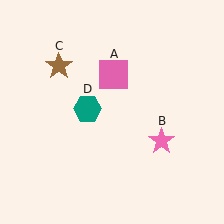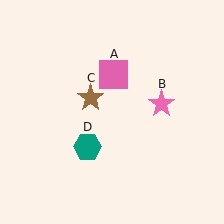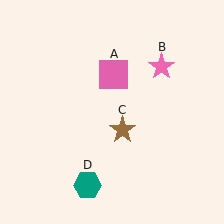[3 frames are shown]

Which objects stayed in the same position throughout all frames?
Pink square (object A) remained stationary.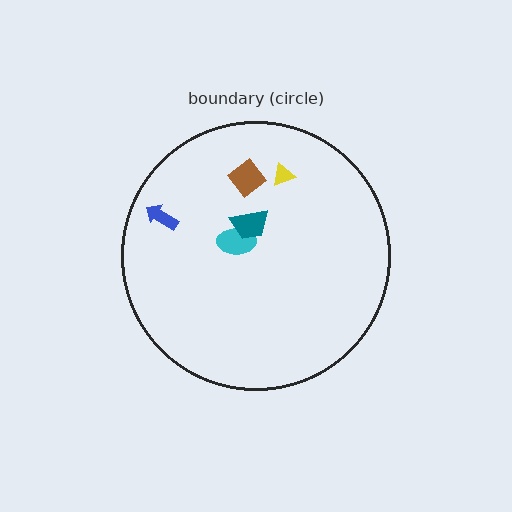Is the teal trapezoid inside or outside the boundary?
Inside.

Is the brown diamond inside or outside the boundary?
Inside.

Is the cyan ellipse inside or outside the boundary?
Inside.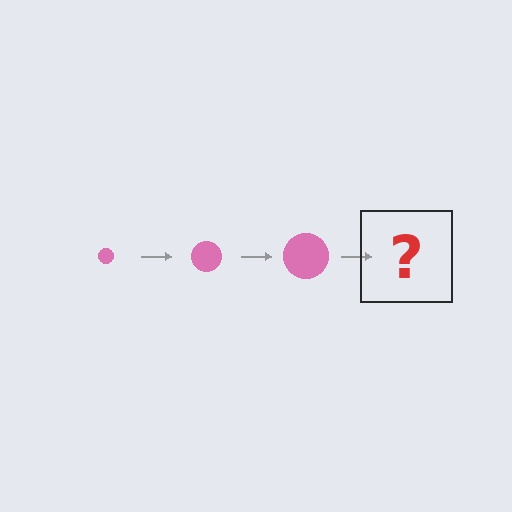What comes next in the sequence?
The next element should be a pink circle, larger than the previous one.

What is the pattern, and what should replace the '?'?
The pattern is that the circle gets progressively larger each step. The '?' should be a pink circle, larger than the previous one.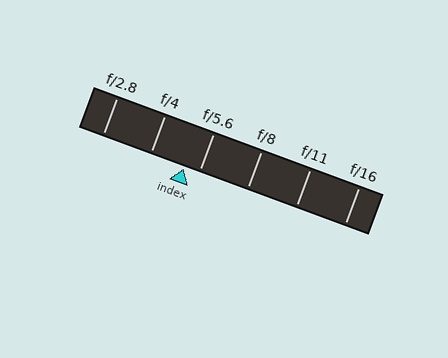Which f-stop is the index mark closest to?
The index mark is closest to f/5.6.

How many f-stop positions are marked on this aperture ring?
There are 6 f-stop positions marked.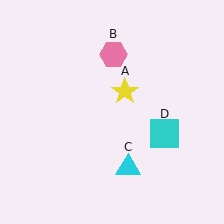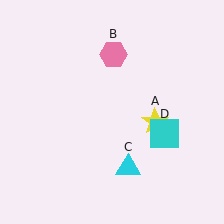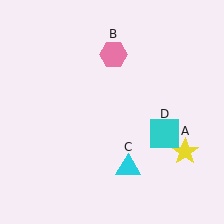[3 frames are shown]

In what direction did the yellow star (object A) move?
The yellow star (object A) moved down and to the right.